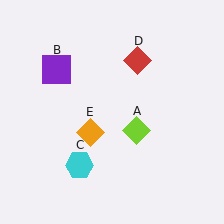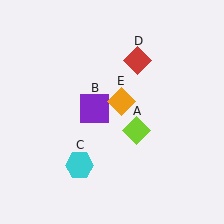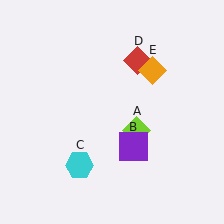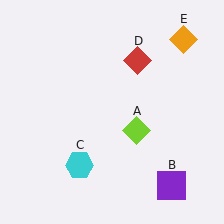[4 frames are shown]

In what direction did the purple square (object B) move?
The purple square (object B) moved down and to the right.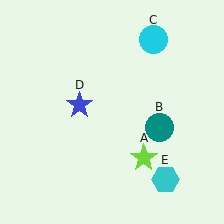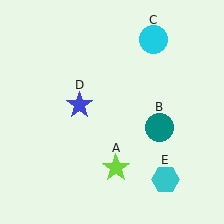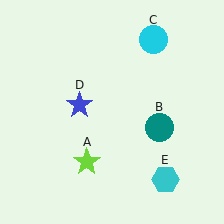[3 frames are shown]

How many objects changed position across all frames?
1 object changed position: lime star (object A).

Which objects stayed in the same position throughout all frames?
Teal circle (object B) and cyan circle (object C) and blue star (object D) and cyan hexagon (object E) remained stationary.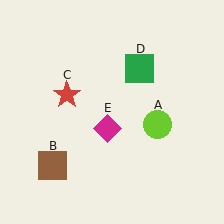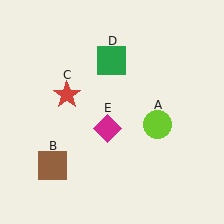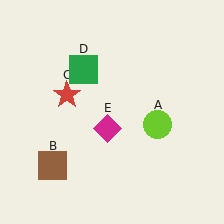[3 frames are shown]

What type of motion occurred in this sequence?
The green square (object D) rotated counterclockwise around the center of the scene.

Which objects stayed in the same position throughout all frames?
Lime circle (object A) and brown square (object B) and red star (object C) and magenta diamond (object E) remained stationary.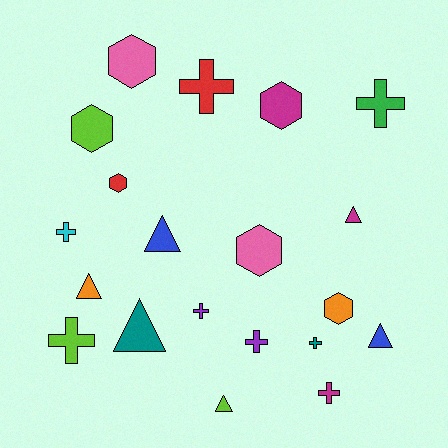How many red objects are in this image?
There are 2 red objects.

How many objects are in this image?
There are 20 objects.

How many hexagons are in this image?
There are 6 hexagons.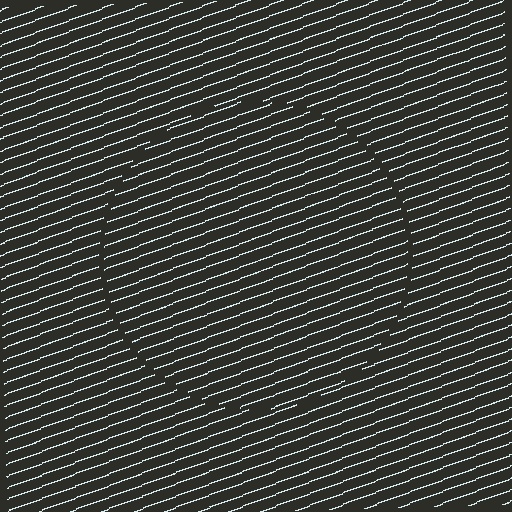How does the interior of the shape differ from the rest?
The interior of the shape contains the same grating, shifted by half a period — the contour is defined by the phase discontinuity where line-ends from the inner and outer gratings abut.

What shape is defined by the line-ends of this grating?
An illusory circle. The interior of the shape contains the same grating, shifted by half a period — the contour is defined by the phase discontinuity where line-ends from the inner and outer gratings abut.